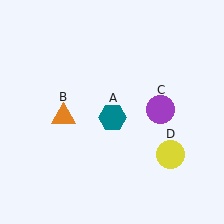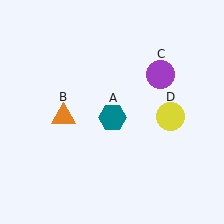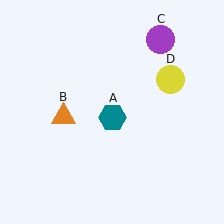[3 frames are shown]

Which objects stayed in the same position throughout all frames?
Teal hexagon (object A) and orange triangle (object B) remained stationary.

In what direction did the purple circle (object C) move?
The purple circle (object C) moved up.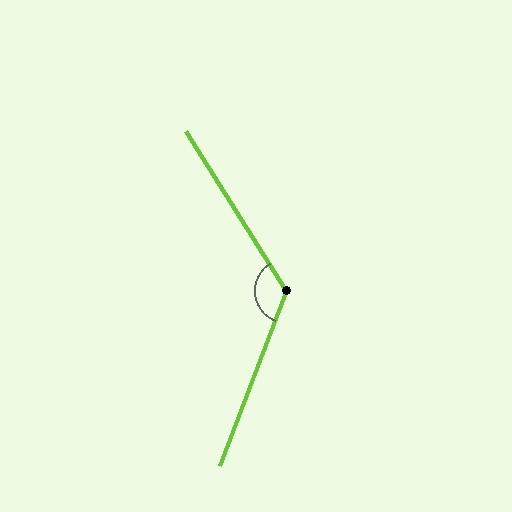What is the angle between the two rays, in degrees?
Approximately 127 degrees.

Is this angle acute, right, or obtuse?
It is obtuse.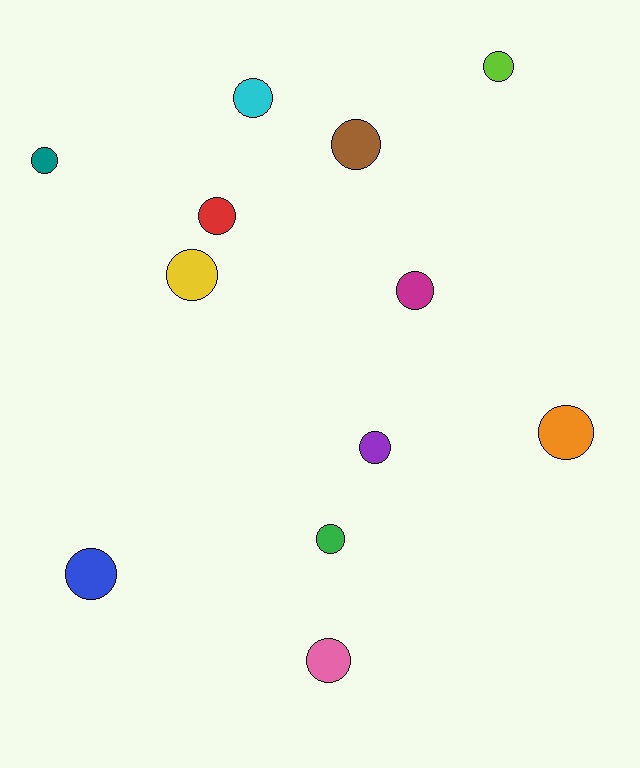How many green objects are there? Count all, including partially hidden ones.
There is 1 green object.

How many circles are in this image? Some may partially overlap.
There are 12 circles.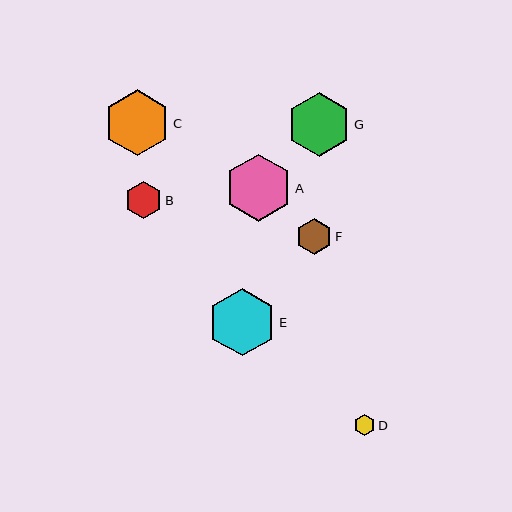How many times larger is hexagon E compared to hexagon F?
Hexagon E is approximately 1.9 times the size of hexagon F.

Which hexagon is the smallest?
Hexagon D is the smallest with a size of approximately 21 pixels.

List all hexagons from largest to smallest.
From largest to smallest: E, A, C, G, B, F, D.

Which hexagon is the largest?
Hexagon E is the largest with a size of approximately 68 pixels.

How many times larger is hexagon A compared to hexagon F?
Hexagon A is approximately 1.9 times the size of hexagon F.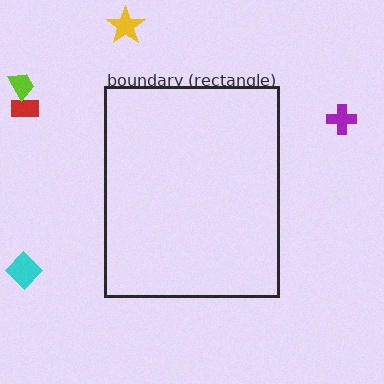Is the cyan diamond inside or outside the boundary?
Outside.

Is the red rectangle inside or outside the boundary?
Outside.